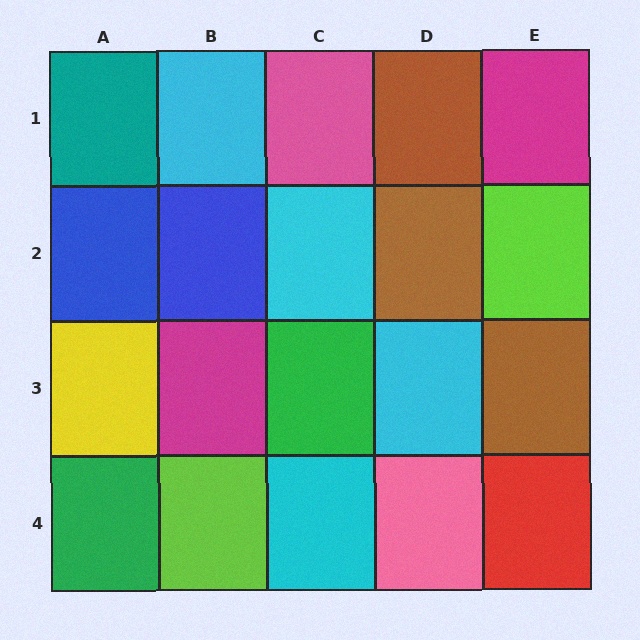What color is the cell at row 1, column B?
Cyan.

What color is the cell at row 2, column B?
Blue.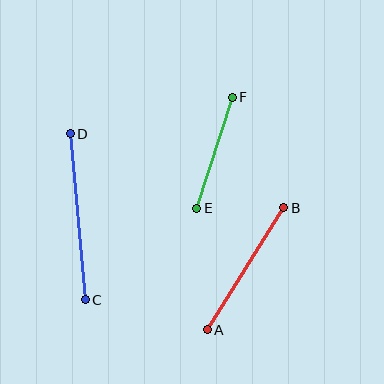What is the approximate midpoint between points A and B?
The midpoint is at approximately (246, 269) pixels.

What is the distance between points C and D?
The distance is approximately 167 pixels.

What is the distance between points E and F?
The distance is approximately 117 pixels.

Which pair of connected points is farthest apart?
Points C and D are farthest apart.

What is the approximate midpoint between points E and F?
The midpoint is at approximately (214, 153) pixels.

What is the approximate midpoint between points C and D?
The midpoint is at approximately (78, 217) pixels.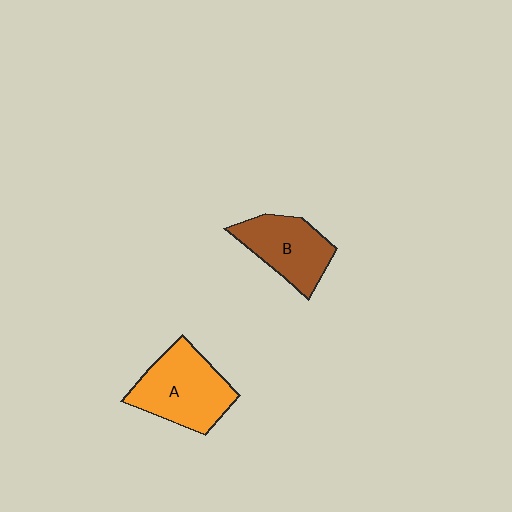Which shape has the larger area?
Shape A (orange).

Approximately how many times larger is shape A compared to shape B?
Approximately 1.2 times.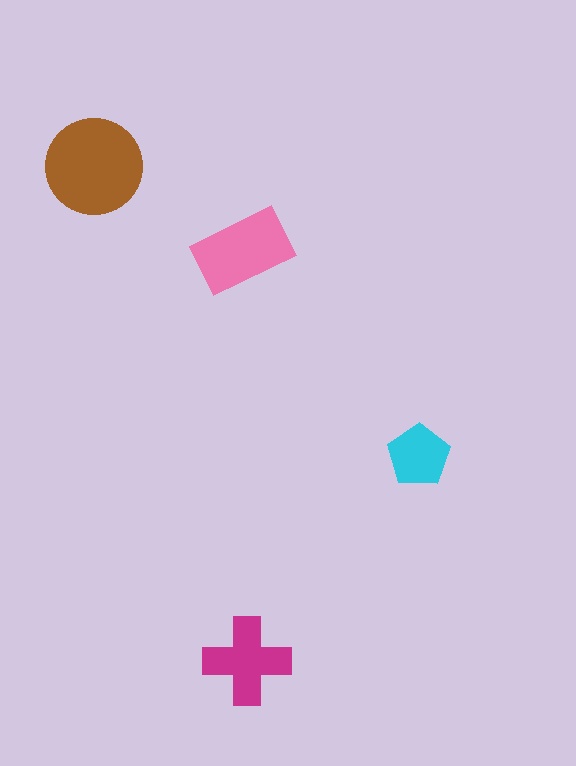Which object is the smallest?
The cyan pentagon.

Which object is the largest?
The brown circle.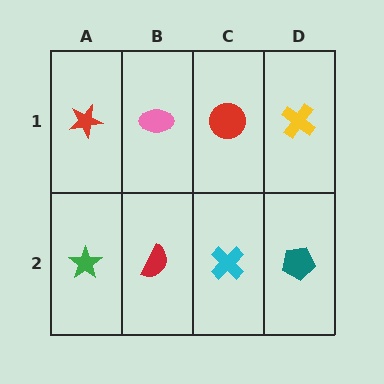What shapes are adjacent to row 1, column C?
A cyan cross (row 2, column C), a pink ellipse (row 1, column B), a yellow cross (row 1, column D).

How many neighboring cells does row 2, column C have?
3.